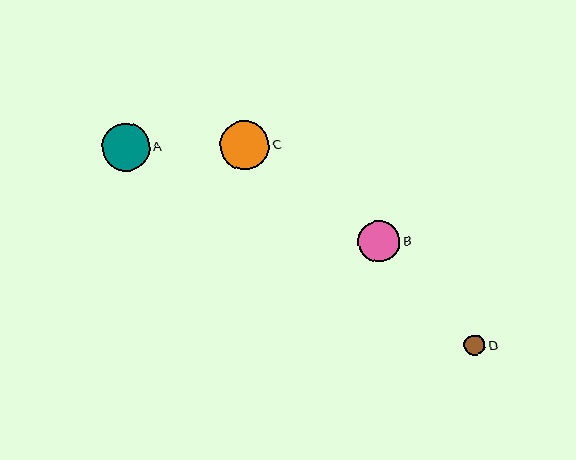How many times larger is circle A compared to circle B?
Circle A is approximately 1.1 times the size of circle B.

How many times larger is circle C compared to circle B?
Circle C is approximately 1.2 times the size of circle B.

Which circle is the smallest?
Circle D is the smallest with a size of approximately 21 pixels.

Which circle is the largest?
Circle C is the largest with a size of approximately 49 pixels.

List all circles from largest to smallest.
From largest to smallest: C, A, B, D.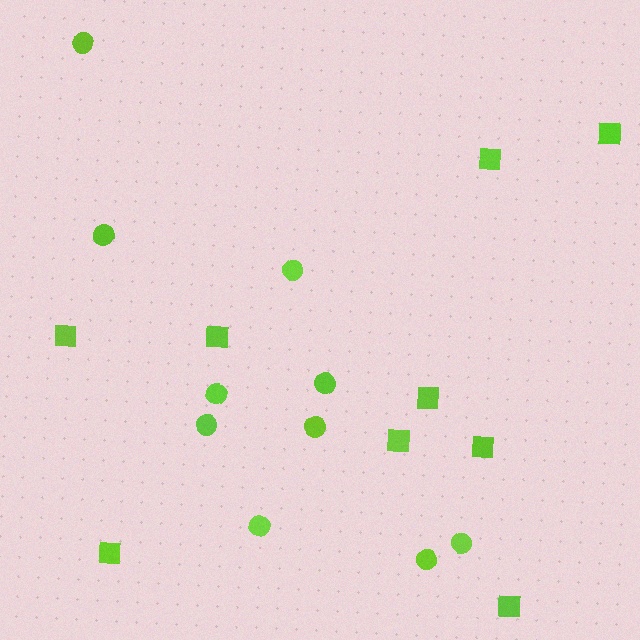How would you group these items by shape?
There are 2 groups: one group of squares (9) and one group of circles (10).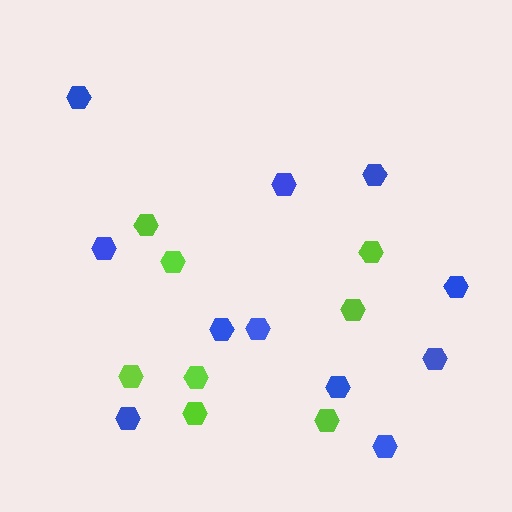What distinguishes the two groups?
There are 2 groups: one group of lime hexagons (8) and one group of blue hexagons (11).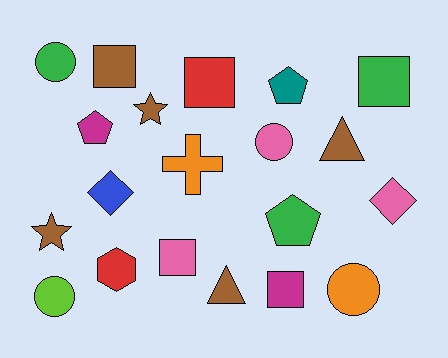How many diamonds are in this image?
There are 2 diamonds.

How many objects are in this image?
There are 20 objects.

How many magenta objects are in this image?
There are 2 magenta objects.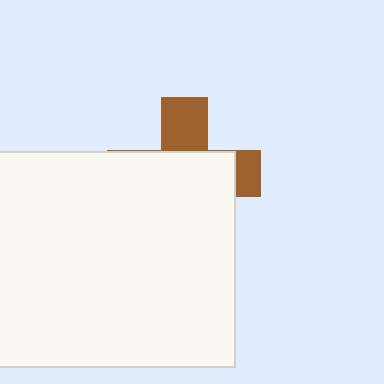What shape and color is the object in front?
The object in front is a white rectangle.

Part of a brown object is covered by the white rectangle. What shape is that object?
It is a cross.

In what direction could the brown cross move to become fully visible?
The brown cross could move up. That would shift it out from behind the white rectangle entirely.